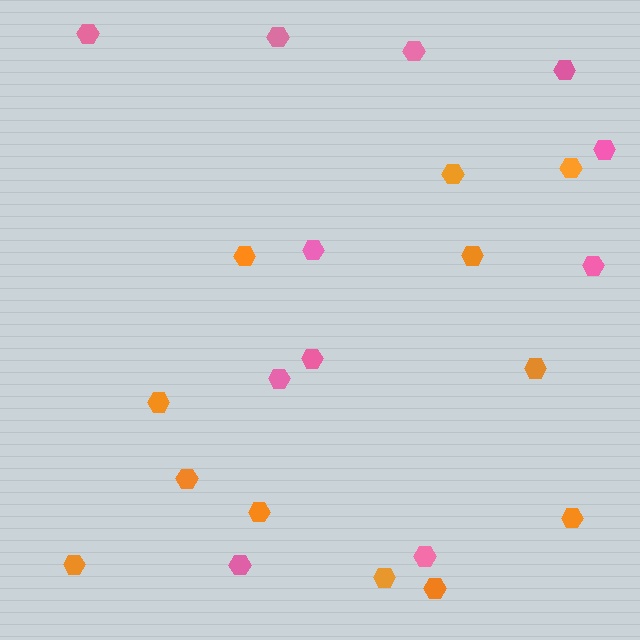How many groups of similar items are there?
There are 2 groups: one group of pink hexagons (11) and one group of orange hexagons (12).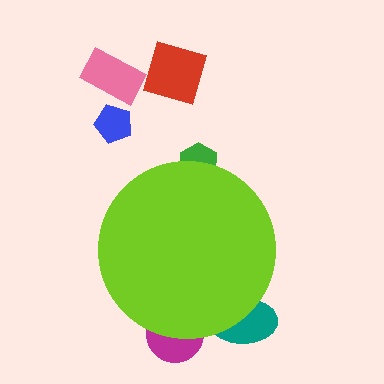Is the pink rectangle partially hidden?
No, the pink rectangle is fully visible.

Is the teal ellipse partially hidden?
Yes, the teal ellipse is partially hidden behind the lime circle.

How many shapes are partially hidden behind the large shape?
3 shapes are partially hidden.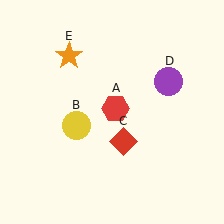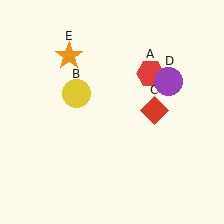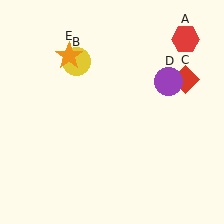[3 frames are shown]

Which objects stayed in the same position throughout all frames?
Purple circle (object D) and orange star (object E) remained stationary.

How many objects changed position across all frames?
3 objects changed position: red hexagon (object A), yellow circle (object B), red diamond (object C).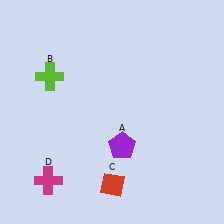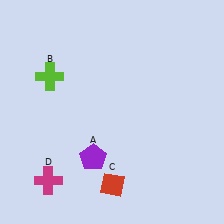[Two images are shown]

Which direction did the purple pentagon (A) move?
The purple pentagon (A) moved left.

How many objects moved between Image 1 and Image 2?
1 object moved between the two images.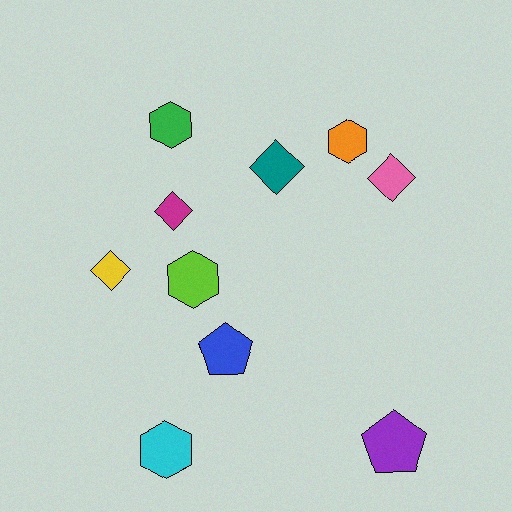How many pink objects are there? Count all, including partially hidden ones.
There is 1 pink object.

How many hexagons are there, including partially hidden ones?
There are 4 hexagons.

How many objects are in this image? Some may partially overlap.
There are 10 objects.